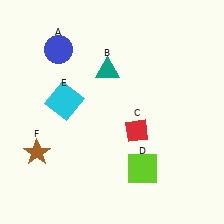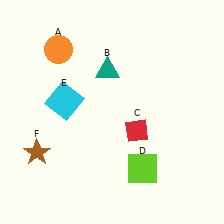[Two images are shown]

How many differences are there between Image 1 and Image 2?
There is 1 difference between the two images.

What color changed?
The circle (A) changed from blue in Image 1 to orange in Image 2.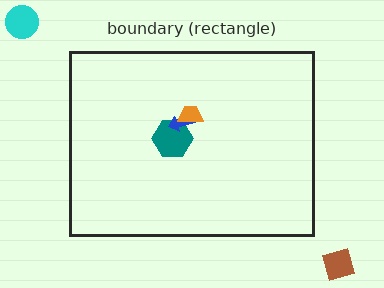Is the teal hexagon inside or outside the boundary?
Inside.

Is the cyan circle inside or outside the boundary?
Outside.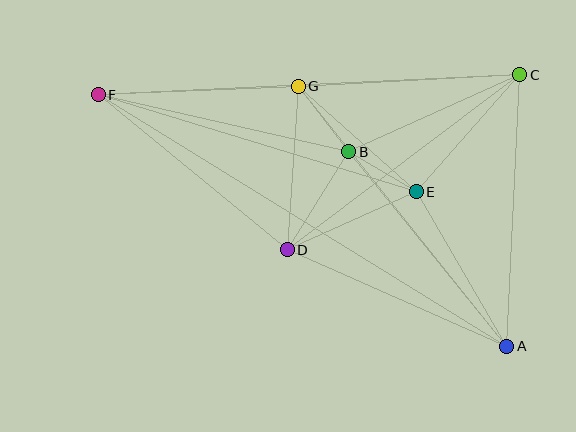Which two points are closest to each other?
Points B and E are closest to each other.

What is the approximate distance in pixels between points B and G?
The distance between B and G is approximately 83 pixels.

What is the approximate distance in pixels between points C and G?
The distance between C and G is approximately 222 pixels.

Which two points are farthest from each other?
Points A and F are farthest from each other.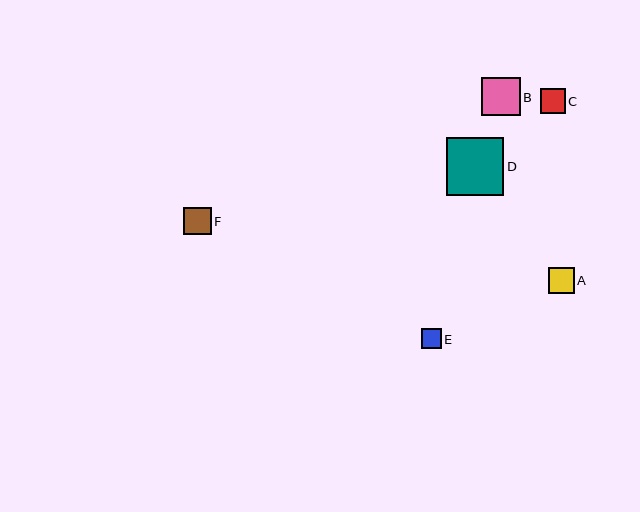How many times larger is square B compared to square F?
Square B is approximately 1.4 times the size of square F.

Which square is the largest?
Square D is the largest with a size of approximately 58 pixels.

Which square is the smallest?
Square E is the smallest with a size of approximately 20 pixels.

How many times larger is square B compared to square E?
Square B is approximately 2.0 times the size of square E.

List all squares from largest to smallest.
From largest to smallest: D, B, F, A, C, E.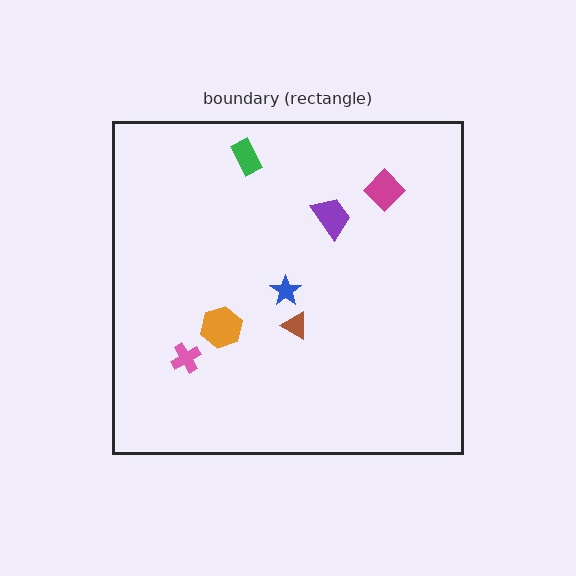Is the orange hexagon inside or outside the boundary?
Inside.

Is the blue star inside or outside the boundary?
Inside.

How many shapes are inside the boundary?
7 inside, 0 outside.